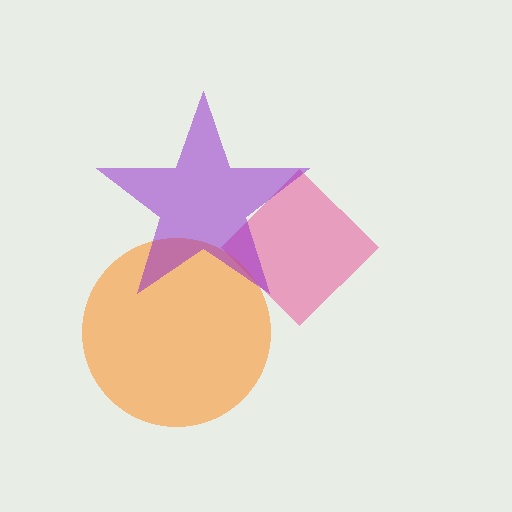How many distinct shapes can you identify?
There are 3 distinct shapes: a pink diamond, an orange circle, a purple star.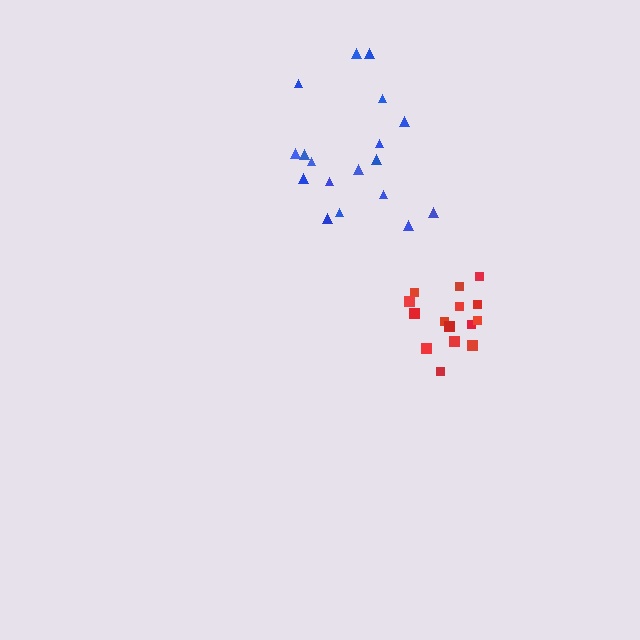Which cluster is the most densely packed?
Red.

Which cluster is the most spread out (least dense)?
Blue.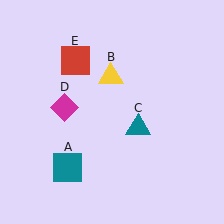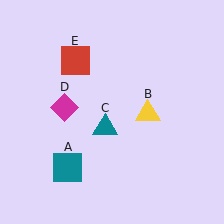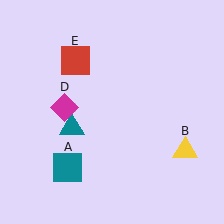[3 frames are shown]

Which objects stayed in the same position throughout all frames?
Teal square (object A) and magenta diamond (object D) and red square (object E) remained stationary.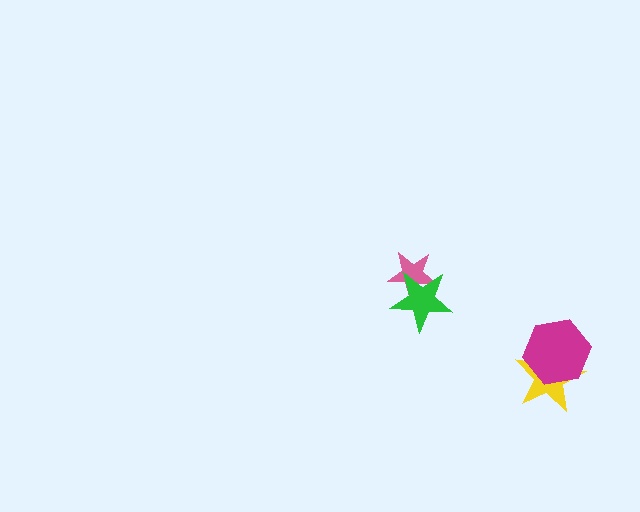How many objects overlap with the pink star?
1 object overlaps with the pink star.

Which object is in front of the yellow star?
The magenta hexagon is in front of the yellow star.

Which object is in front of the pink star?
The green star is in front of the pink star.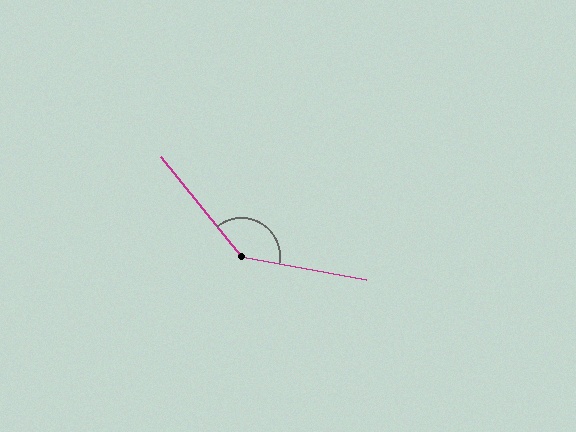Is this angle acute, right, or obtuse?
It is obtuse.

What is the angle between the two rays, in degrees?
Approximately 140 degrees.